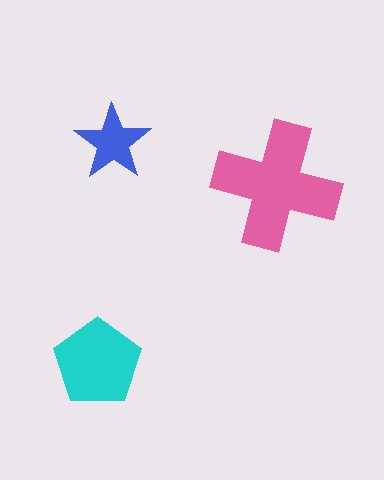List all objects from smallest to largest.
The blue star, the cyan pentagon, the pink cross.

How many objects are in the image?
There are 3 objects in the image.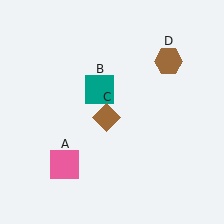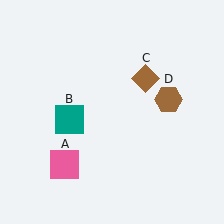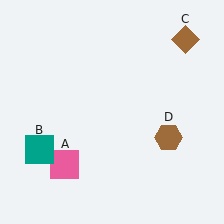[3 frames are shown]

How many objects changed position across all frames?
3 objects changed position: teal square (object B), brown diamond (object C), brown hexagon (object D).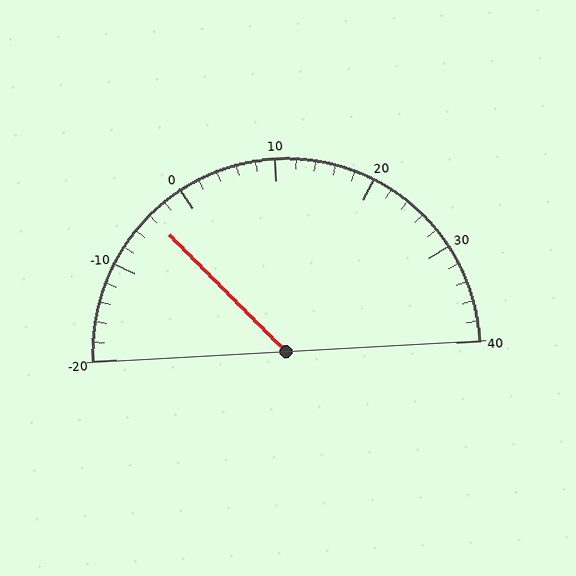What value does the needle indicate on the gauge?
The needle indicates approximately -4.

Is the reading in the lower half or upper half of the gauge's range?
The reading is in the lower half of the range (-20 to 40).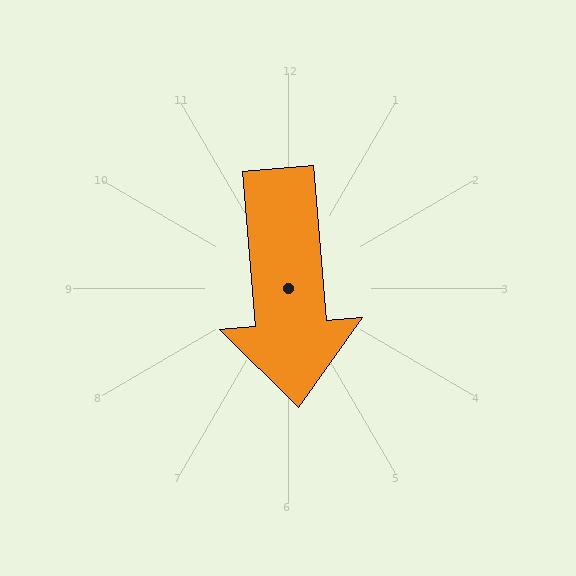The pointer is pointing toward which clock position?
Roughly 6 o'clock.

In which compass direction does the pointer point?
South.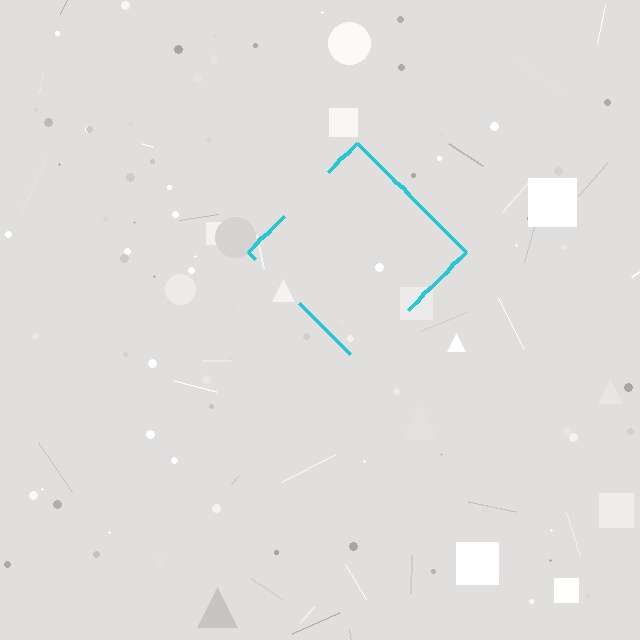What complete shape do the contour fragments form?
The contour fragments form a diamond.